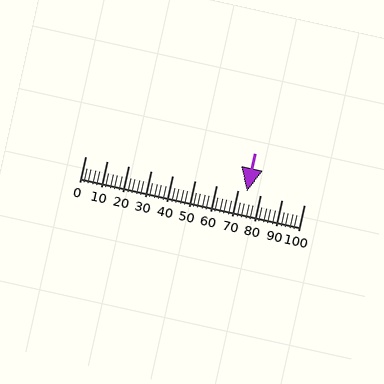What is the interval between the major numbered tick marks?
The major tick marks are spaced 10 units apart.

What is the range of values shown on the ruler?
The ruler shows values from 0 to 100.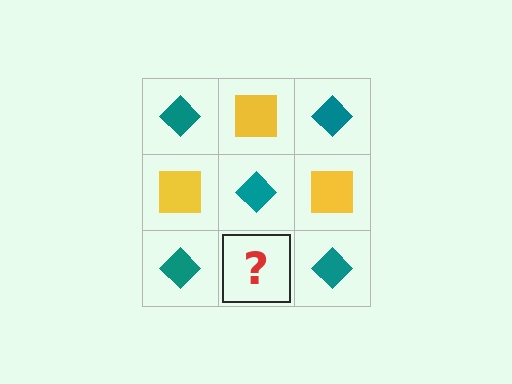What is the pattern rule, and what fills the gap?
The rule is that it alternates teal diamond and yellow square in a checkerboard pattern. The gap should be filled with a yellow square.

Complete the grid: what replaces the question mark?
The question mark should be replaced with a yellow square.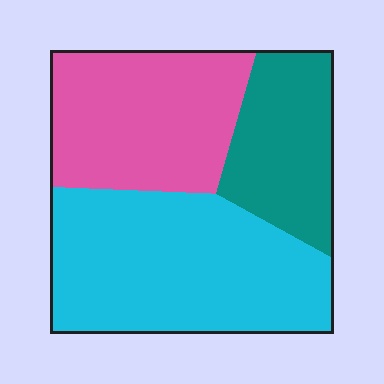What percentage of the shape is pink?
Pink takes up about one third (1/3) of the shape.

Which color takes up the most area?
Cyan, at roughly 45%.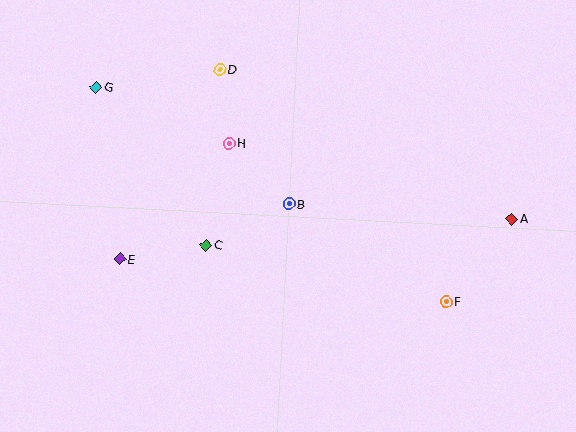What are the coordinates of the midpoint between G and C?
The midpoint between G and C is at (151, 166).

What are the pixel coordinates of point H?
Point H is at (229, 143).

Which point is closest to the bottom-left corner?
Point E is closest to the bottom-left corner.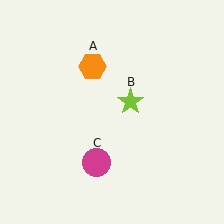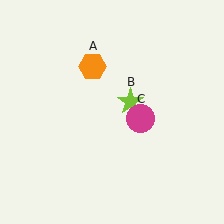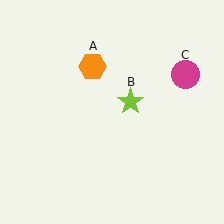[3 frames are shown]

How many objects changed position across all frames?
1 object changed position: magenta circle (object C).